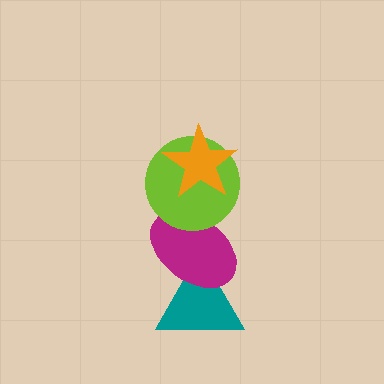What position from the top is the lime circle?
The lime circle is 2nd from the top.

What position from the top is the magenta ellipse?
The magenta ellipse is 3rd from the top.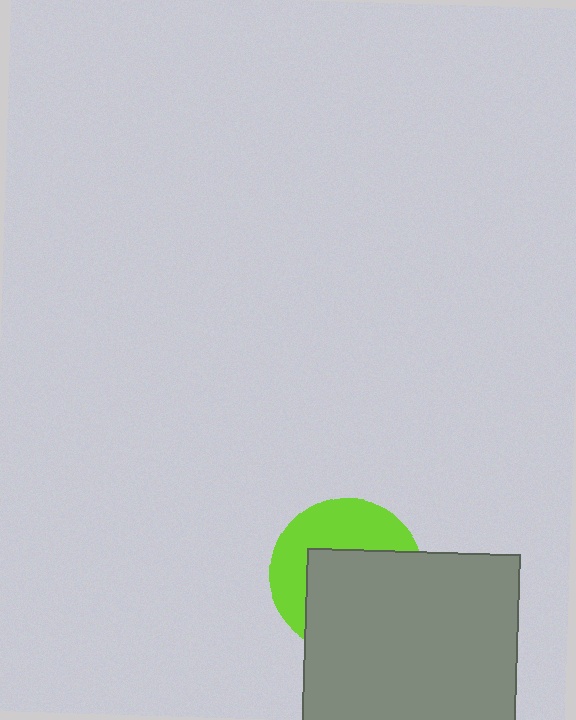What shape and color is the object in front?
The object in front is a gray square.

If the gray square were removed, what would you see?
You would see the complete lime circle.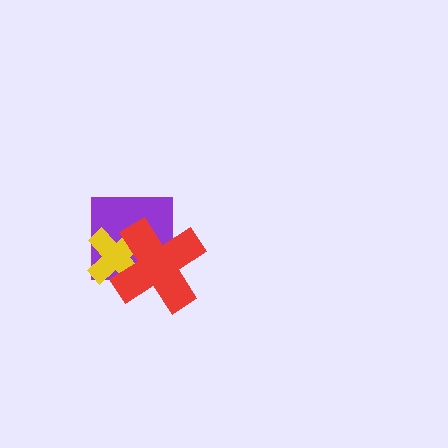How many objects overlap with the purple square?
2 objects overlap with the purple square.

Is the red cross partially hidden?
No, no other shape covers it.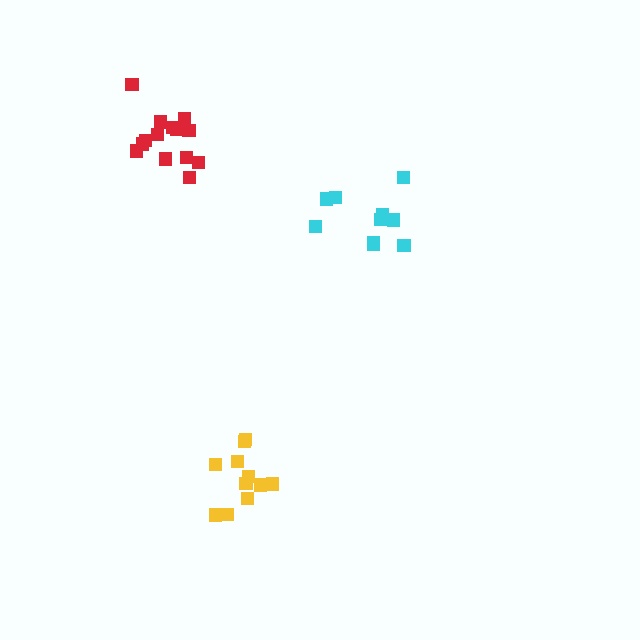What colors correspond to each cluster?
The clusters are colored: red, cyan, yellow.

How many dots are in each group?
Group 1: 14 dots, Group 2: 10 dots, Group 3: 11 dots (35 total).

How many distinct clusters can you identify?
There are 3 distinct clusters.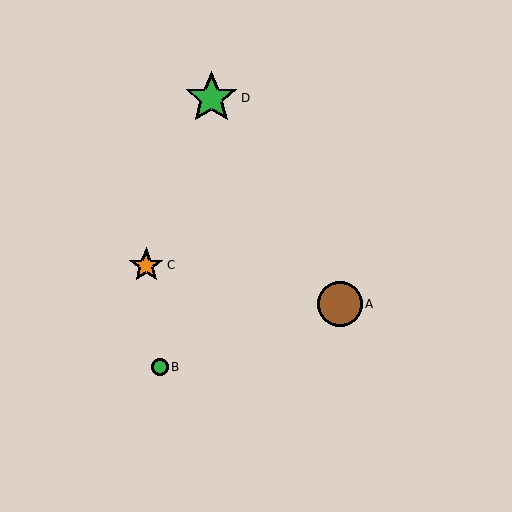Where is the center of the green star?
The center of the green star is at (211, 98).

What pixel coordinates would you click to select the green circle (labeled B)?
Click at (160, 367) to select the green circle B.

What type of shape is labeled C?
Shape C is an orange star.